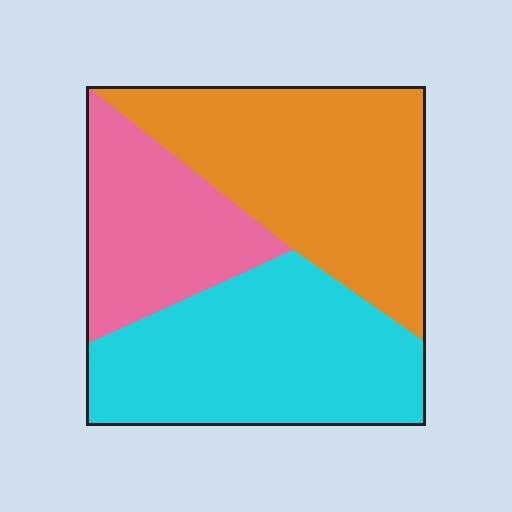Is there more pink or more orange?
Orange.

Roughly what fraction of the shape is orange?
Orange takes up about two fifths (2/5) of the shape.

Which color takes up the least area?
Pink, at roughly 25%.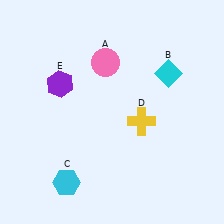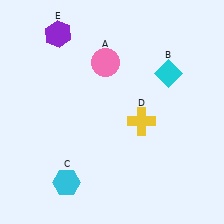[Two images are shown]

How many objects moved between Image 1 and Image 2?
1 object moved between the two images.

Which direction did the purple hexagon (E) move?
The purple hexagon (E) moved up.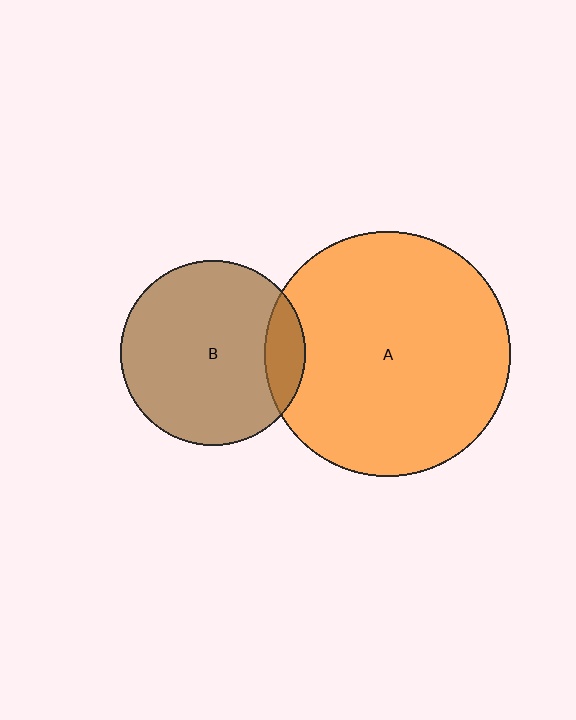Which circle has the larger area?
Circle A (orange).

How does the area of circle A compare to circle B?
Approximately 1.8 times.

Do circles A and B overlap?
Yes.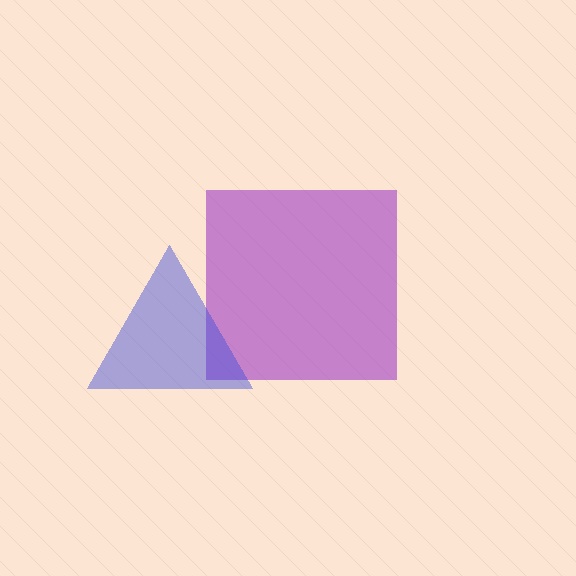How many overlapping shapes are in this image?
There are 2 overlapping shapes in the image.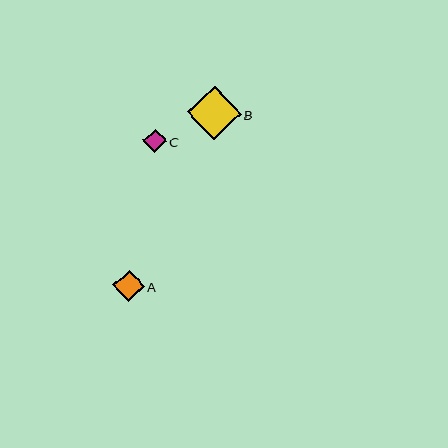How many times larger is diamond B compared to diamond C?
Diamond B is approximately 2.3 times the size of diamond C.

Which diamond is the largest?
Diamond B is the largest with a size of approximately 53 pixels.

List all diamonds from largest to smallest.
From largest to smallest: B, A, C.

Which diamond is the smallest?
Diamond C is the smallest with a size of approximately 23 pixels.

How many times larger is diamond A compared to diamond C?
Diamond A is approximately 1.4 times the size of diamond C.